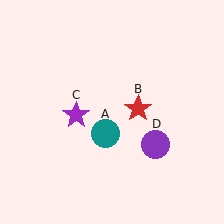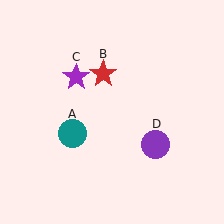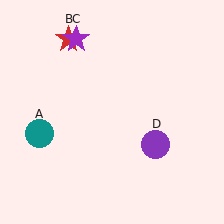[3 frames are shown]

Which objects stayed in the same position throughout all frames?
Purple circle (object D) remained stationary.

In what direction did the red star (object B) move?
The red star (object B) moved up and to the left.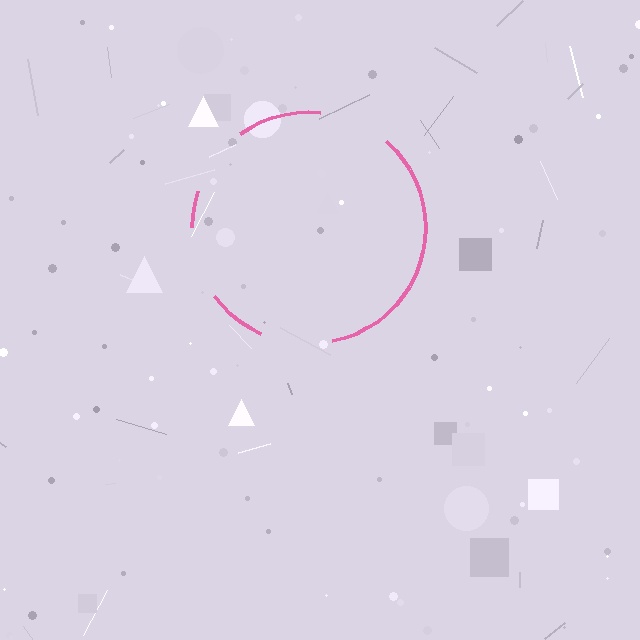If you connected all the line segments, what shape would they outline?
They would outline a circle.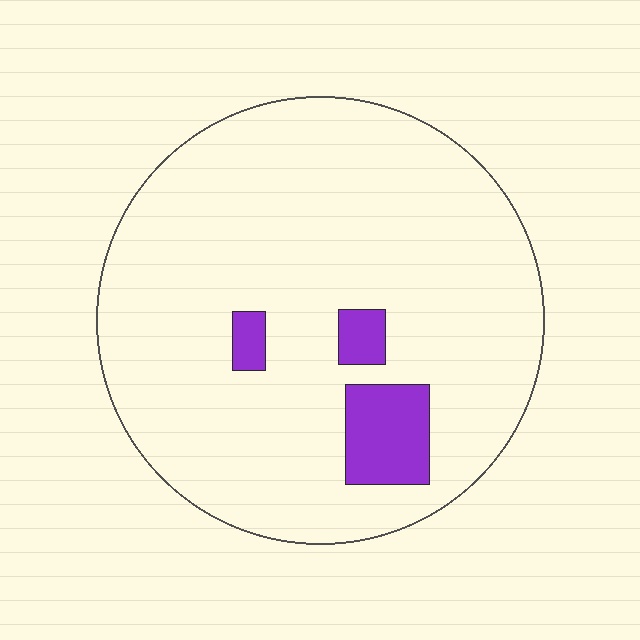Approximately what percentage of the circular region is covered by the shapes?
Approximately 10%.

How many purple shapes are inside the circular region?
3.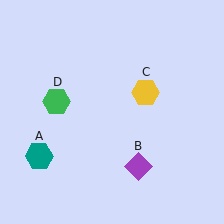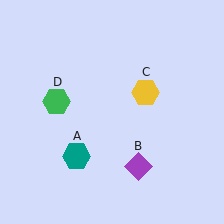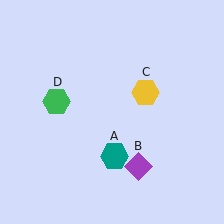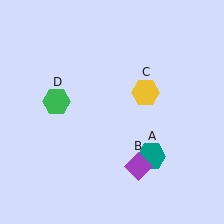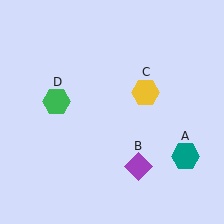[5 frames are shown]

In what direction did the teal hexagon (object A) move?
The teal hexagon (object A) moved right.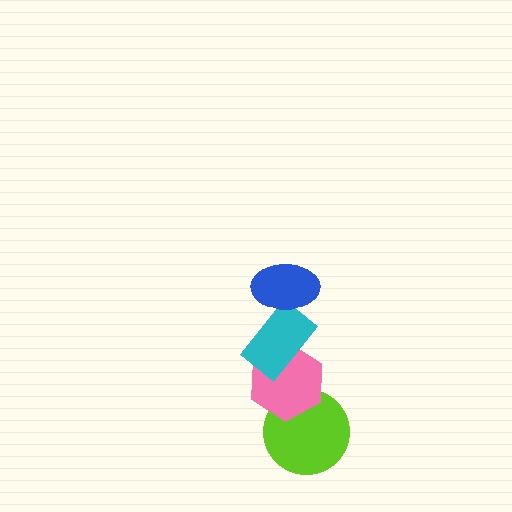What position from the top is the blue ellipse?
The blue ellipse is 1st from the top.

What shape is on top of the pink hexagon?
The cyan rectangle is on top of the pink hexagon.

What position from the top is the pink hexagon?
The pink hexagon is 3rd from the top.